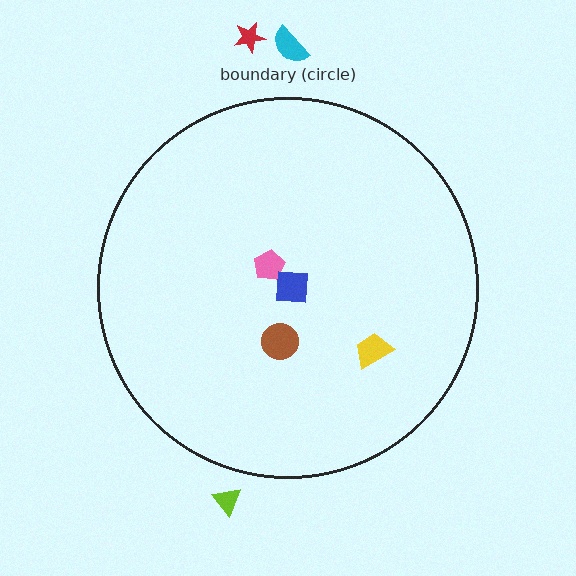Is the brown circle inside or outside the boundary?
Inside.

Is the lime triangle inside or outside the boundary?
Outside.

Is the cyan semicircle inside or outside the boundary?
Outside.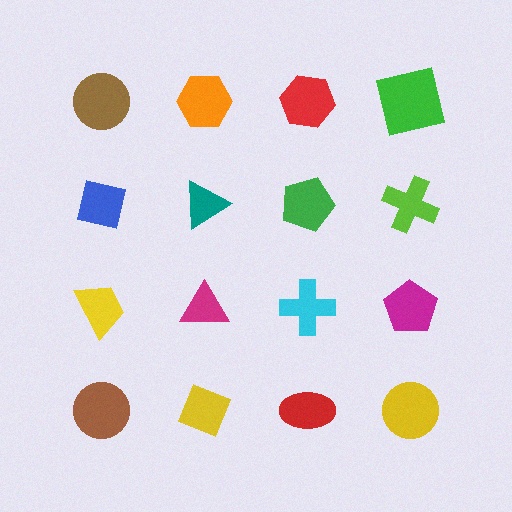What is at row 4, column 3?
A red ellipse.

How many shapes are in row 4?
4 shapes.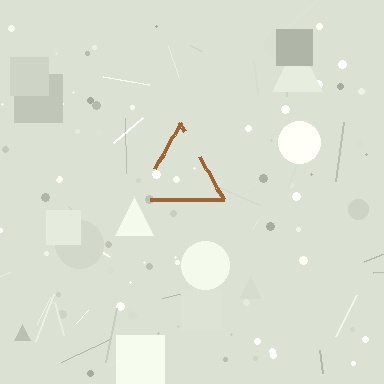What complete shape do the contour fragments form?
The contour fragments form a triangle.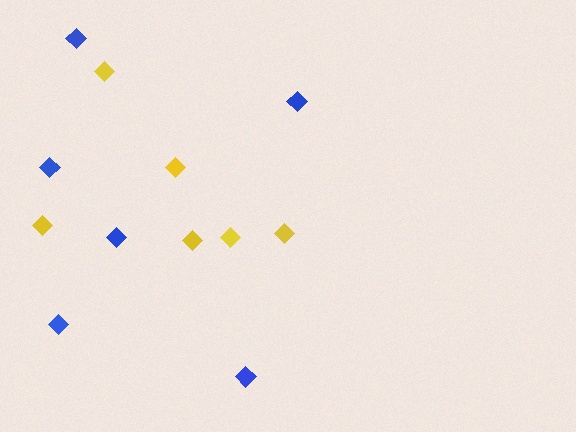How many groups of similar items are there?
There are 2 groups: one group of blue diamonds (6) and one group of yellow diamonds (6).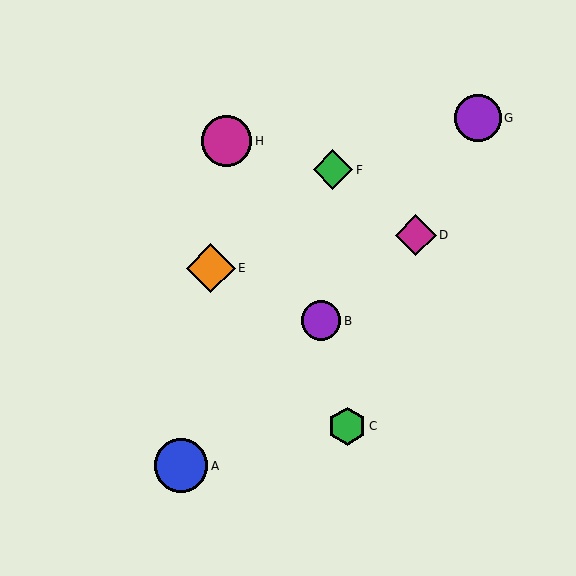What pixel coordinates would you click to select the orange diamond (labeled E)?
Click at (211, 268) to select the orange diamond E.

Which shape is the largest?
The blue circle (labeled A) is the largest.